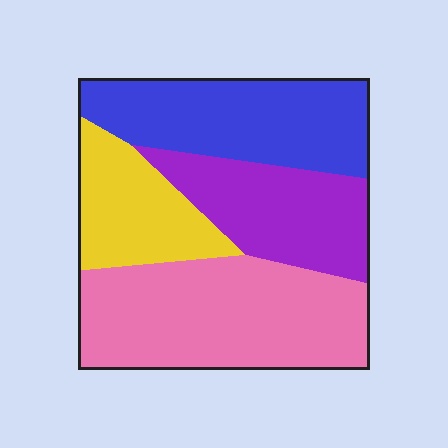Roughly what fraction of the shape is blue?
Blue covers around 25% of the shape.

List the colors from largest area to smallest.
From largest to smallest: pink, blue, purple, yellow.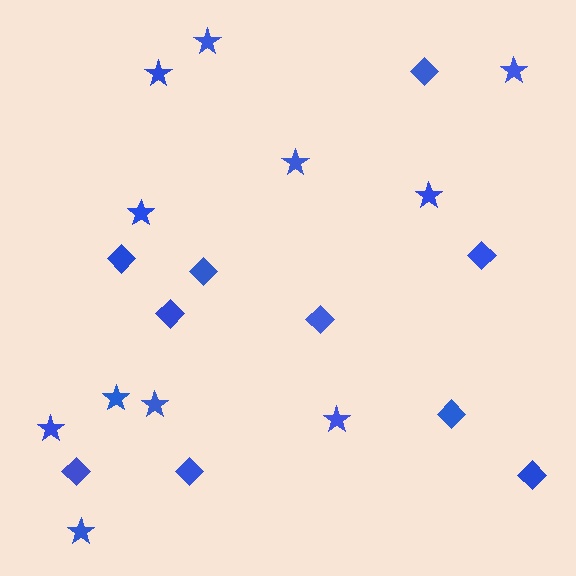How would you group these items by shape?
There are 2 groups: one group of stars (11) and one group of diamonds (10).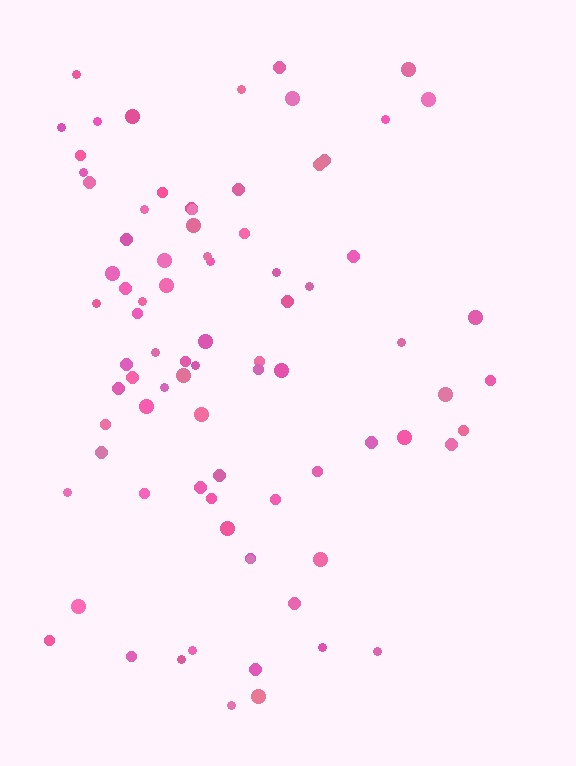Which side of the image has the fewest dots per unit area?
The right.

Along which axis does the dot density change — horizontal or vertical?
Horizontal.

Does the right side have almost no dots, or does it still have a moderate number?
Still a moderate number, just noticeably fewer than the left.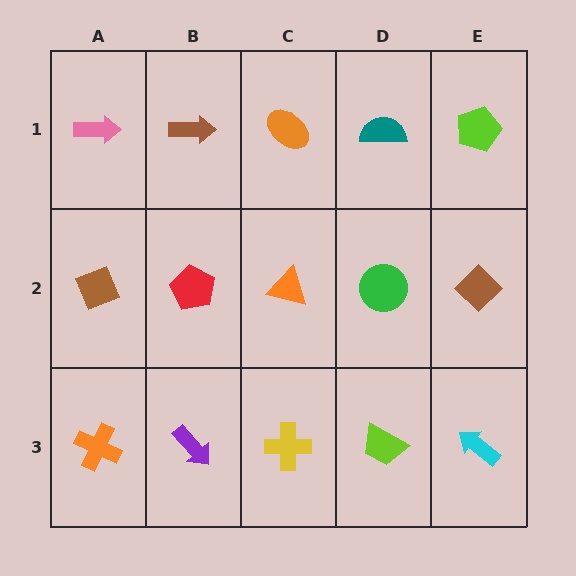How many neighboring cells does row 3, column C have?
3.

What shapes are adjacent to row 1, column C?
An orange triangle (row 2, column C), a brown arrow (row 1, column B), a teal semicircle (row 1, column D).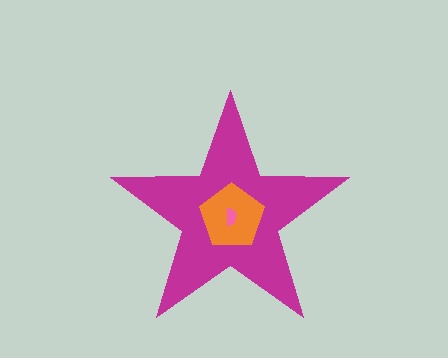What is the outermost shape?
The magenta star.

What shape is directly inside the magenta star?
The orange pentagon.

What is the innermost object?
The pink semicircle.